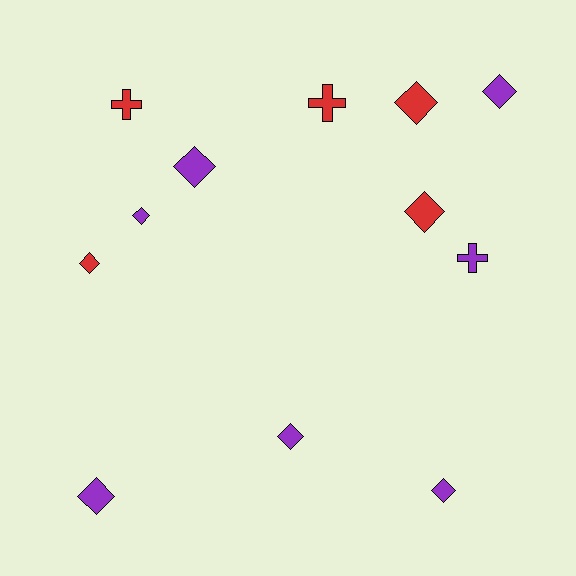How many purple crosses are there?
There is 1 purple cross.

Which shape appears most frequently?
Diamond, with 9 objects.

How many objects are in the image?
There are 12 objects.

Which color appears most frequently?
Purple, with 7 objects.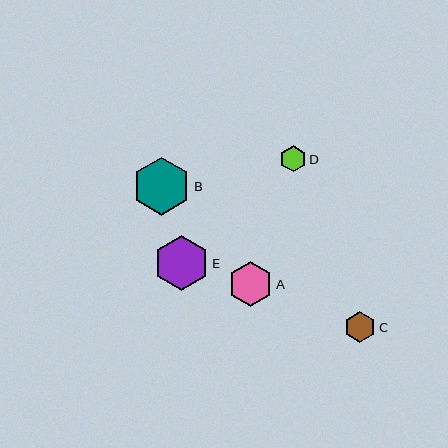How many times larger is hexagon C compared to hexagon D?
Hexagon C is approximately 1.2 times the size of hexagon D.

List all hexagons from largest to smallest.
From largest to smallest: B, E, A, C, D.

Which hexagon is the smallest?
Hexagon D is the smallest with a size of approximately 26 pixels.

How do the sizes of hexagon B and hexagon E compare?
Hexagon B and hexagon E are approximately the same size.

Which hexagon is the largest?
Hexagon B is the largest with a size of approximately 58 pixels.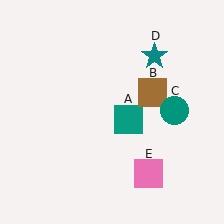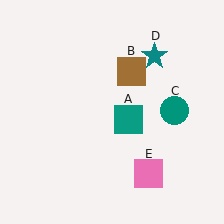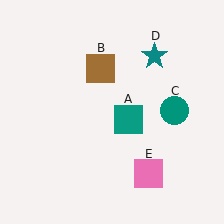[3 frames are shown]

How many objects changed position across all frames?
1 object changed position: brown square (object B).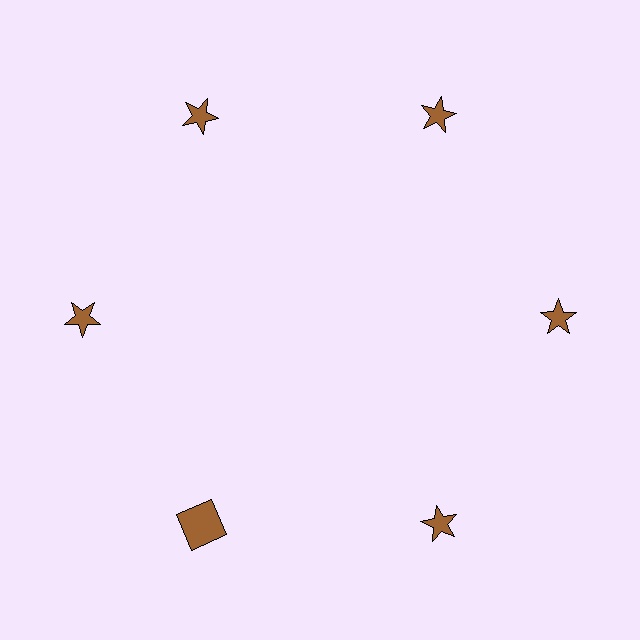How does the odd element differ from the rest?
It has a different shape: square instead of star.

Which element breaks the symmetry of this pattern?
The brown square at roughly the 7 o'clock position breaks the symmetry. All other shapes are brown stars.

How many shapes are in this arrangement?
There are 6 shapes arranged in a ring pattern.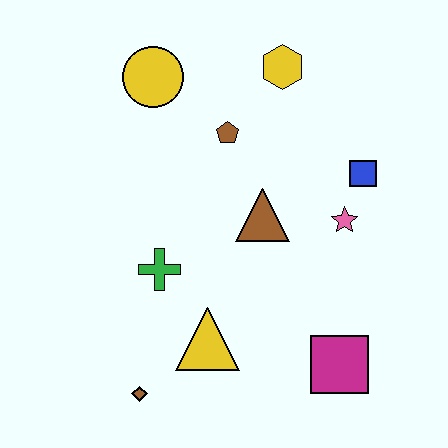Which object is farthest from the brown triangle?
The brown diamond is farthest from the brown triangle.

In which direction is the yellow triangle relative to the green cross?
The yellow triangle is below the green cross.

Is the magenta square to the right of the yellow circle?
Yes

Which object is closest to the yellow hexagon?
The brown pentagon is closest to the yellow hexagon.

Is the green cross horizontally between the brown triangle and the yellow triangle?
No